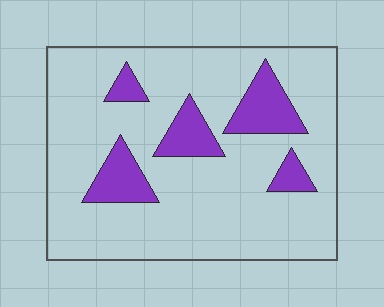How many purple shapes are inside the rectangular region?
5.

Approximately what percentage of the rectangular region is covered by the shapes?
Approximately 15%.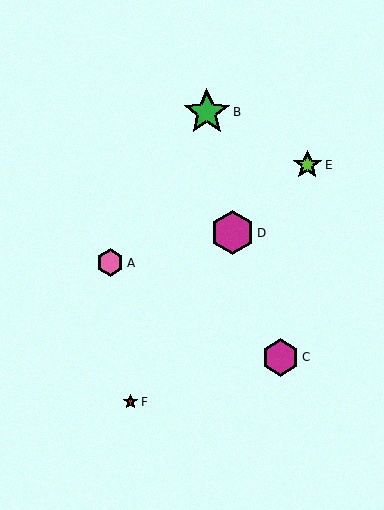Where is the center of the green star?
The center of the green star is at (207, 112).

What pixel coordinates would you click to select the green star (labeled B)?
Click at (207, 112) to select the green star B.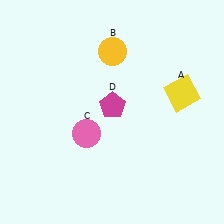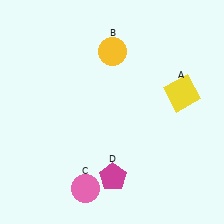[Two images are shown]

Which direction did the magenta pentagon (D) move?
The magenta pentagon (D) moved down.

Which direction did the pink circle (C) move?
The pink circle (C) moved down.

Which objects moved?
The objects that moved are: the pink circle (C), the magenta pentagon (D).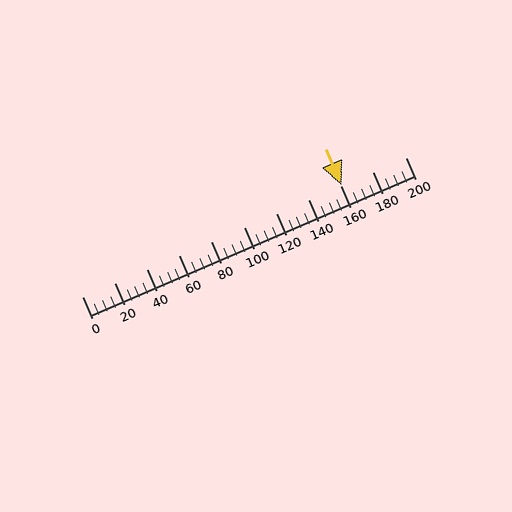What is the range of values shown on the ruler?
The ruler shows values from 0 to 200.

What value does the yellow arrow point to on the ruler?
The yellow arrow points to approximately 160.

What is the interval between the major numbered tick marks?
The major tick marks are spaced 20 units apart.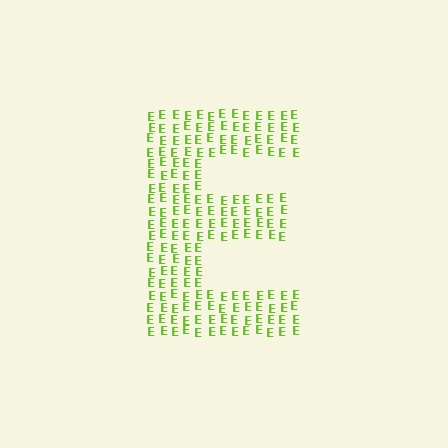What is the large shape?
The large shape is the letter E.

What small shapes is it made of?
It is made of small letter E's.